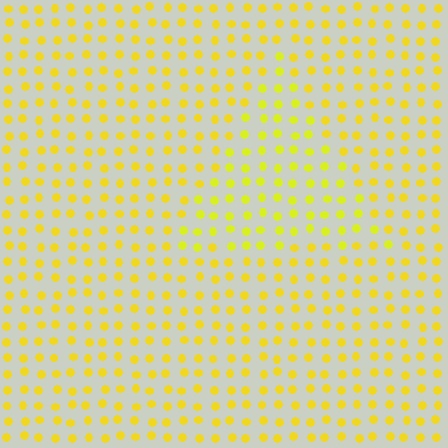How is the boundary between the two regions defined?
The boundary is defined purely by a slight shift in hue (about 14 degrees). Spacing, size, and orientation are identical on both sides.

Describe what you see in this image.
The image is filled with small yellow elements in a uniform arrangement. A triangle-shaped region is visible where the elements are tinted to a slightly different hue, forming a subtle color boundary.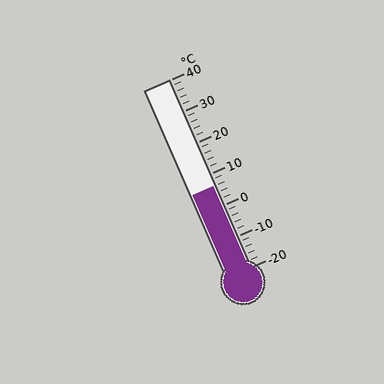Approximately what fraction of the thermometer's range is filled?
The thermometer is filled to approximately 45% of its range.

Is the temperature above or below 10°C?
The temperature is below 10°C.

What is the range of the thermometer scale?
The thermometer scale ranges from -20°C to 40°C.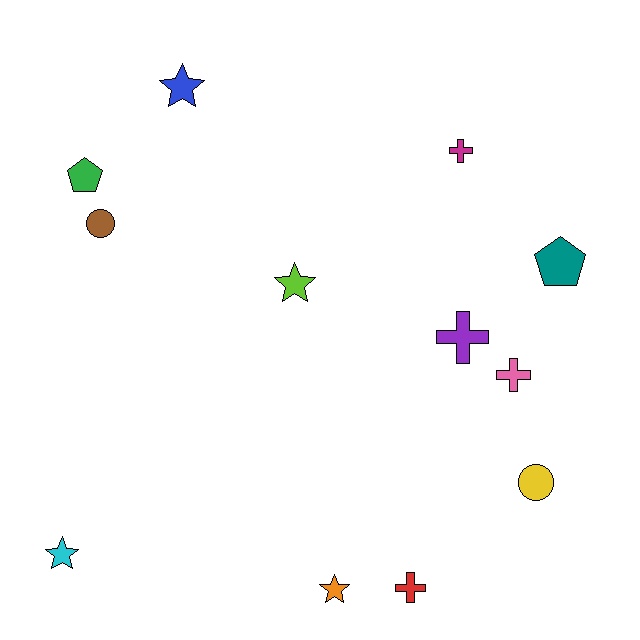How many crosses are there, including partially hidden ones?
There are 4 crosses.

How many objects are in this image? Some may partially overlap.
There are 12 objects.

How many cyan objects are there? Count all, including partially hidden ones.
There is 1 cyan object.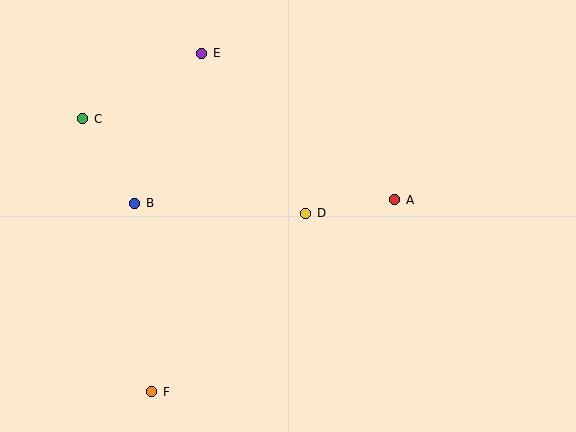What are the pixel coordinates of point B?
Point B is at (135, 203).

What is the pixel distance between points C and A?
The distance between C and A is 323 pixels.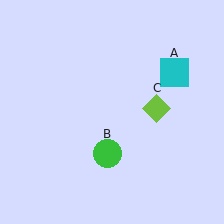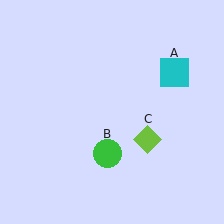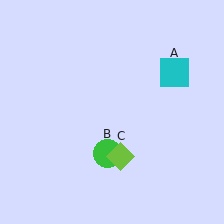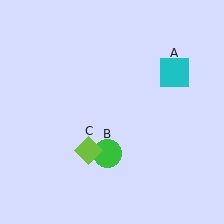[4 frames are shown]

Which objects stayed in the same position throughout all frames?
Cyan square (object A) and green circle (object B) remained stationary.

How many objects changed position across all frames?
1 object changed position: lime diamond (object C).